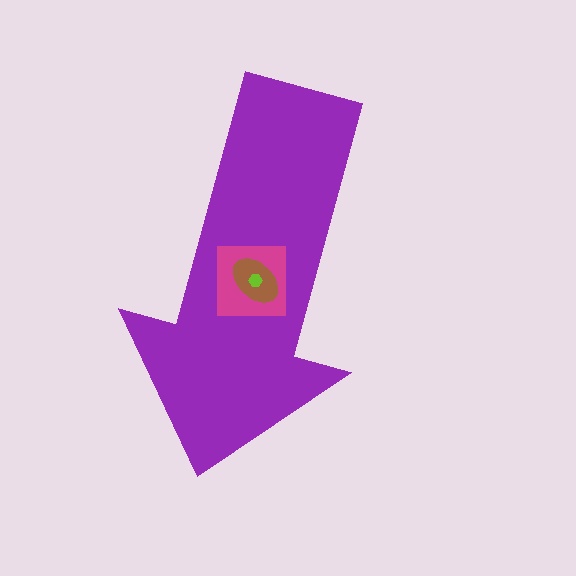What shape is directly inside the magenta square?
The brown ellipse.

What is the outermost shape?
The purple arrow.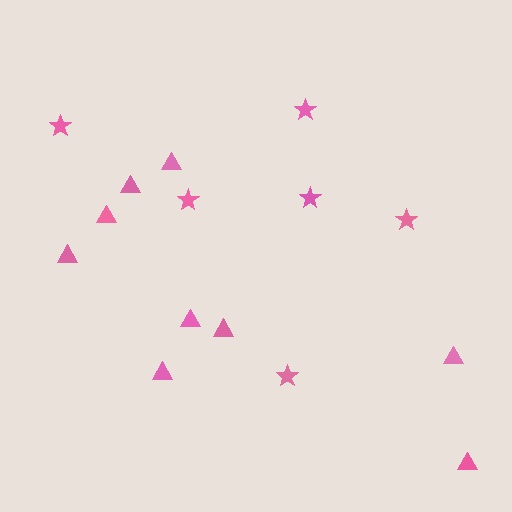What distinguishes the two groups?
There are 2 groups: one group of triangles (9) and one group of stars (6).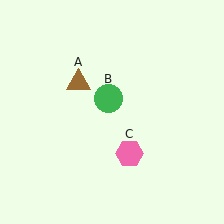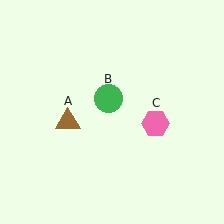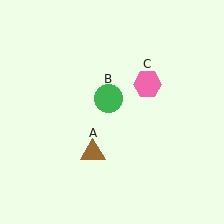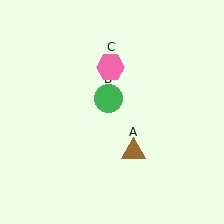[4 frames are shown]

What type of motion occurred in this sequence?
The brown triangle (object A), pink hexagon (object C) rotated counterclockwise around the center of the scene.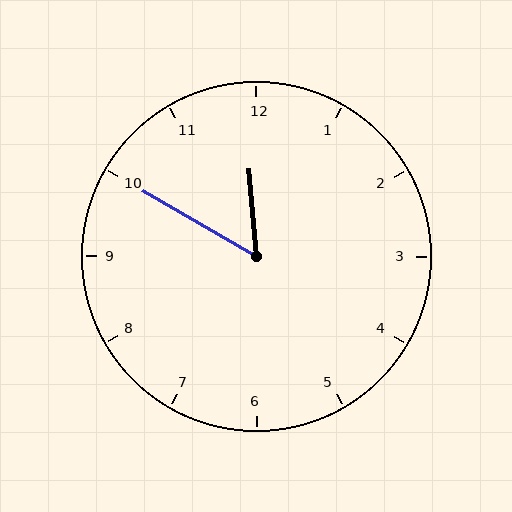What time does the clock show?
11:50.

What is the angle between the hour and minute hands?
Approximately 55 degrees.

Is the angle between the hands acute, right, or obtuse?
It is acute.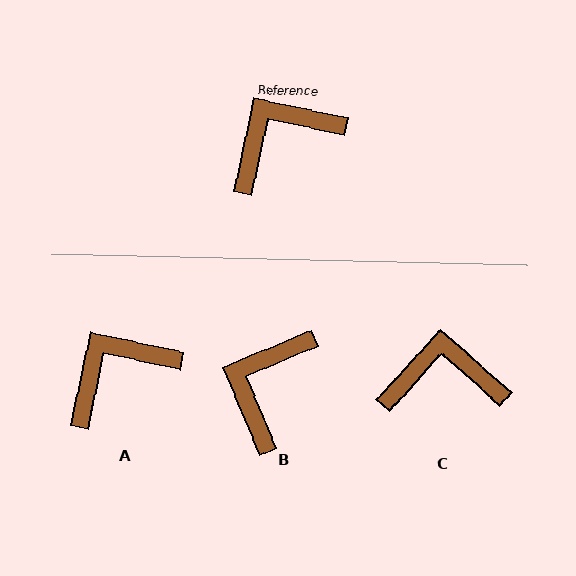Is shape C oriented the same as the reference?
No, it is off by about 30 degrees.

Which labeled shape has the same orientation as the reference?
A.